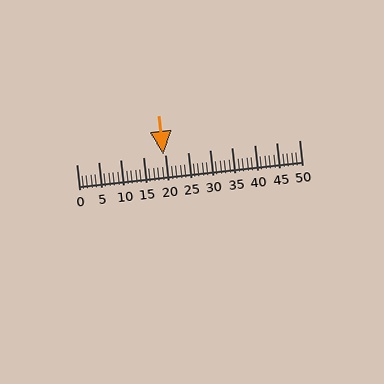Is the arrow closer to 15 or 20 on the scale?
The arrow is closer to 20.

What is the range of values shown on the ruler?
The ruler shows values from 0 to 50.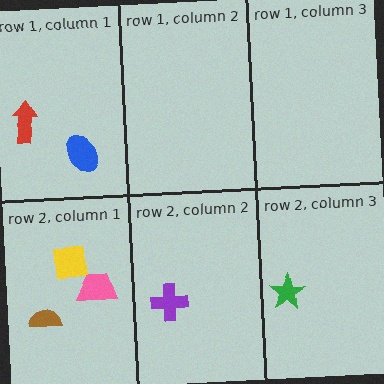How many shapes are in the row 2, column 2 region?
1.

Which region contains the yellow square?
The row 2, column 1 region.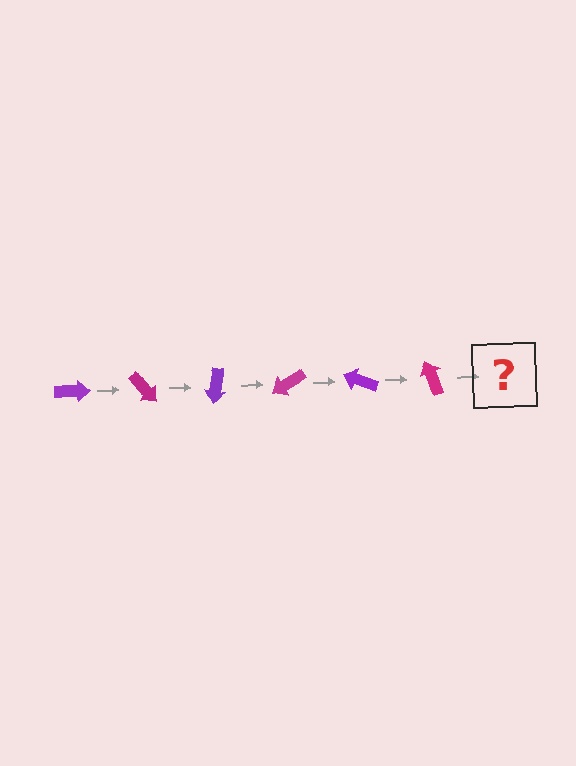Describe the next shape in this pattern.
It should be a purple arrow, rotated 300 degrees from the start.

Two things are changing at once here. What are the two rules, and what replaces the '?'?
The two rules are that it rotates 50 degrees each step and the color cycles through purple and magenta. The '?' should be a purple arrow, rotated 300 degrees from the start.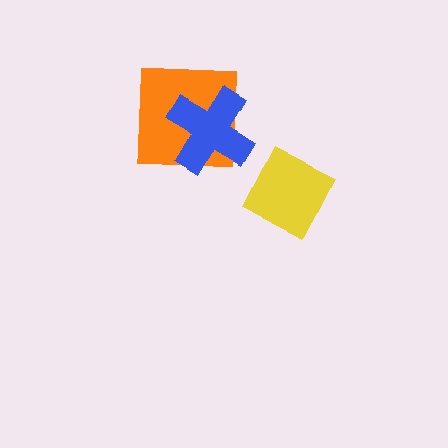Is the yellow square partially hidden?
No, no other shape covers it.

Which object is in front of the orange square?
The blue cross is in front of the orange square.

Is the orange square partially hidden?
Yes, it is partially covered by another shape.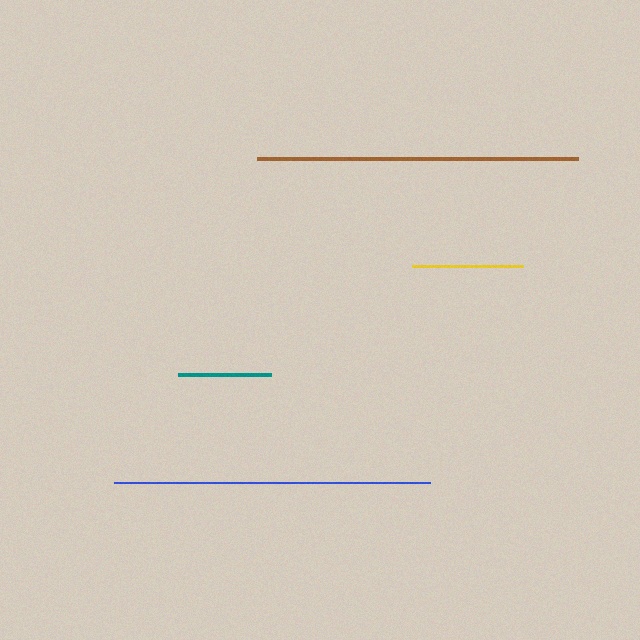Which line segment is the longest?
The brown line is the longest at approximately 321 pixels.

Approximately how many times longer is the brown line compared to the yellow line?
The brown line is approximately 2.9 times the length of the yellow line.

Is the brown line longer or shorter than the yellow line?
The brown line is longer than the yellow line.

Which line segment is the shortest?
The teal line is the shortest at approximately 93 pixels.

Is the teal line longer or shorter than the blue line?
The blue line is longer than the teal line.